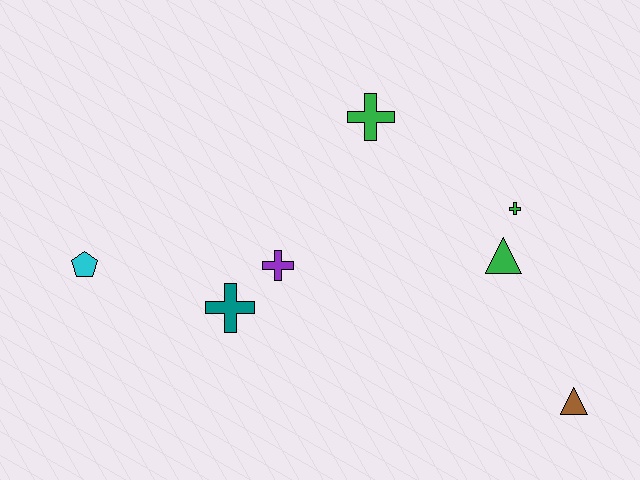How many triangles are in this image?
There are 2 triangles.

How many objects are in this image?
There are 7 objects.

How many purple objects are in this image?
There is 1 purple object.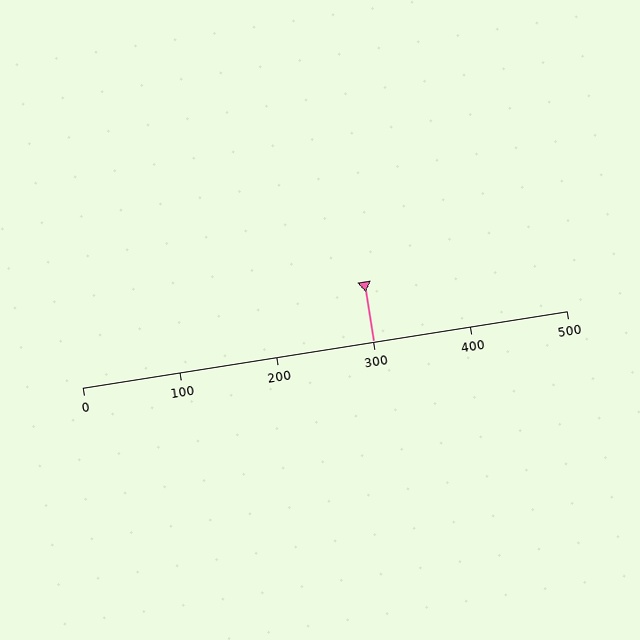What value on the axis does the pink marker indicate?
The marker indicates approximately 300.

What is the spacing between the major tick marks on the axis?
The major ticks are spaced 100 apart.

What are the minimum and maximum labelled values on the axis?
The axis runs from 0 to 500.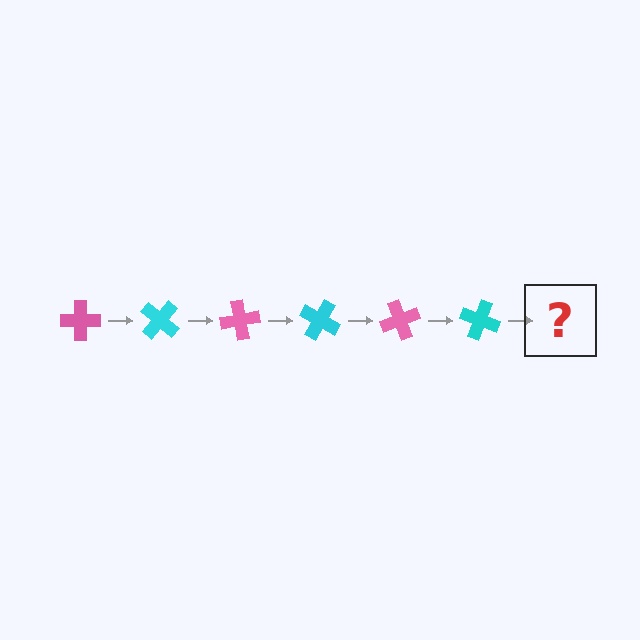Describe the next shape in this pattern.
It should be a pink cross, rotated 240 degrees from the start.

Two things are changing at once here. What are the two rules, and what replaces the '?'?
The two rules are that it rotates 40 degrees each step and the color cycles through pink and cyan. The '?' should be a pink cross, rotated 240 degrees from the start.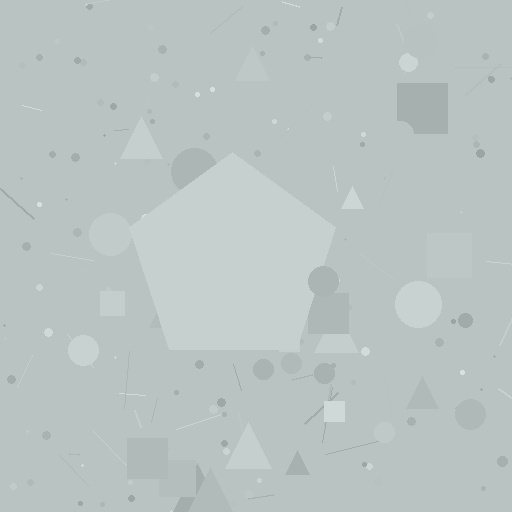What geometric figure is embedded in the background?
A pentagon is embedded in the background.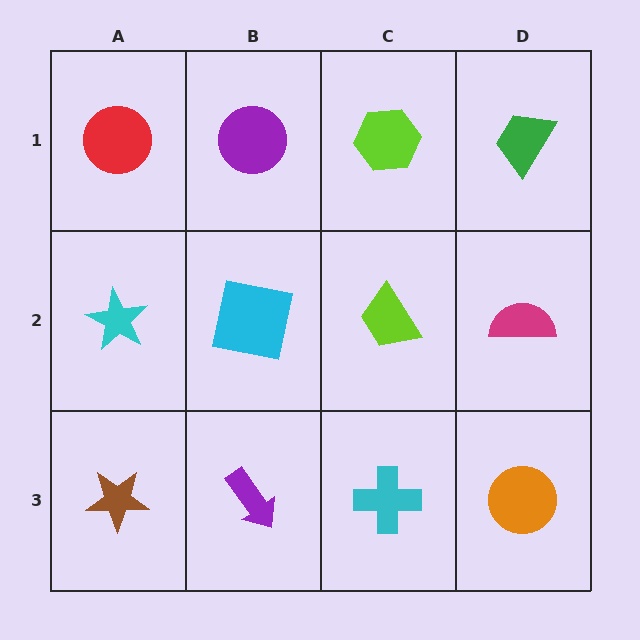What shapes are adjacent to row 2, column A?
A red circle (row 1, column A), a brown star (row 3, column A), a cyan square (row 2, column B).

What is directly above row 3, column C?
A lime trapezoid.